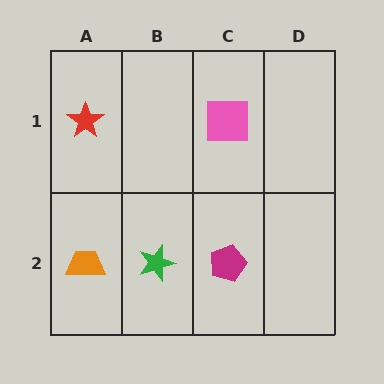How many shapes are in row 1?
2 shapes.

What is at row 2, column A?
An orange trapezoid.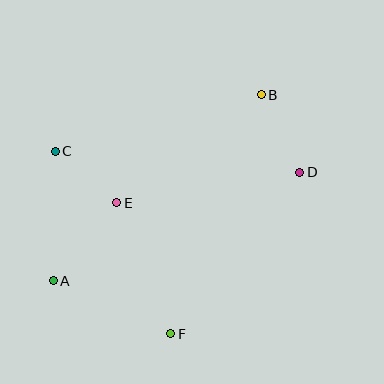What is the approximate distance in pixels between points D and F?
The distance between D and F is approximately 207 pixels.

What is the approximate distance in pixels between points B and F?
The distance between B and F is approximately 256 pixels.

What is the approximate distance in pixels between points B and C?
The distance between B and C is approximately 214 pixels.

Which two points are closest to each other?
Points C and E are closest to each other.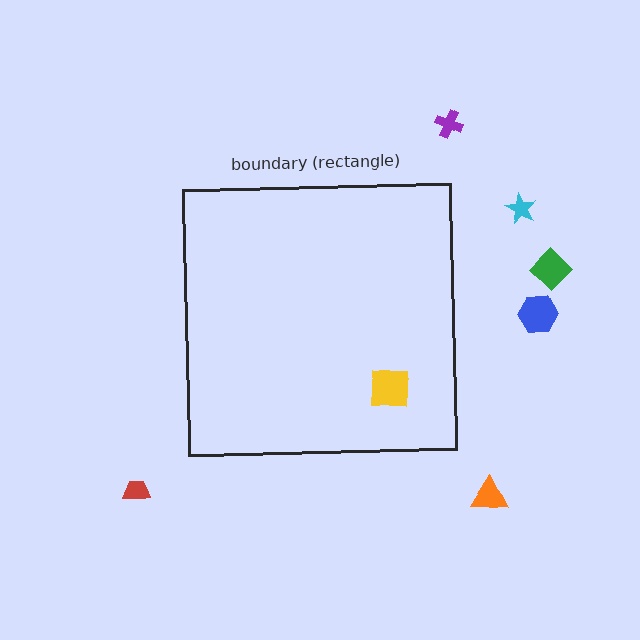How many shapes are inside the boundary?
1 inside, 6 outside.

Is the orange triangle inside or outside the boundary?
Outside.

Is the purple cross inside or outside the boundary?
Outside.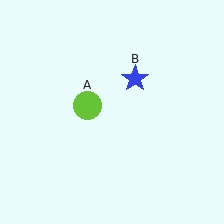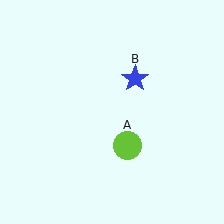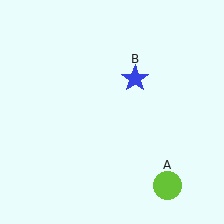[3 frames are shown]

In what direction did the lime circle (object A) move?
The lime circle (object A) moved down and to the right.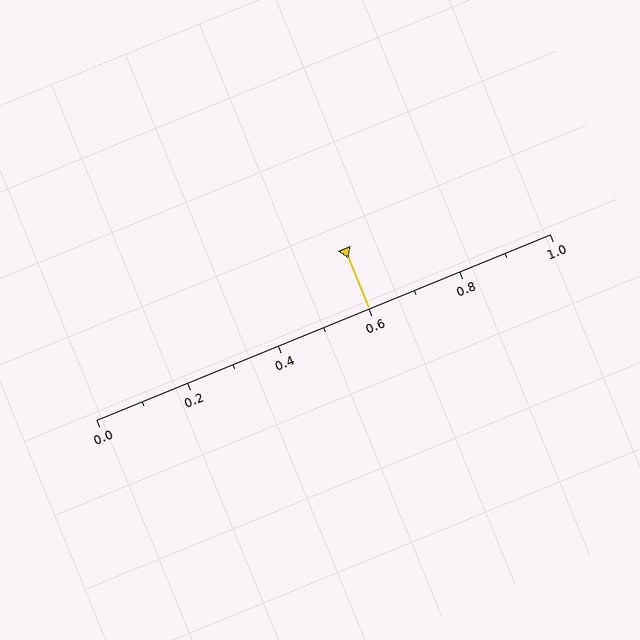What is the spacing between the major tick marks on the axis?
The major ticks are spaced 0.2 apart.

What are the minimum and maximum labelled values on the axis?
The axis runs from 0.0 to 1.0.